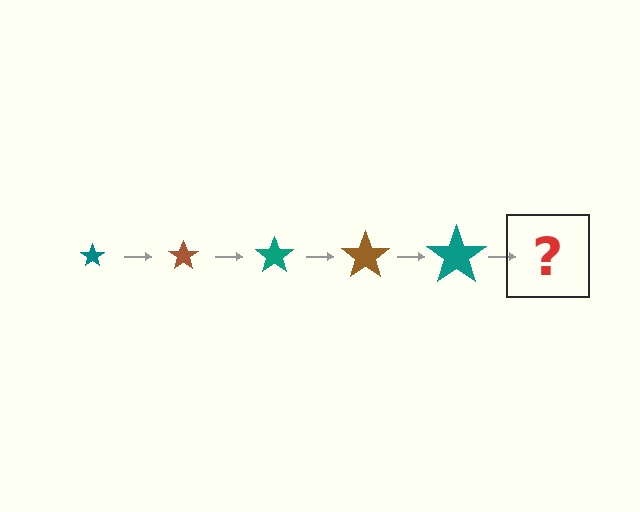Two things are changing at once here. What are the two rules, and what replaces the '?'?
The two rules are that the star grows larger each step and the color cycles through teal and brown. The '?' should be a brown star, larger than the previous one.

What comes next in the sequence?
The next element should be a brown star, larger than the previous one.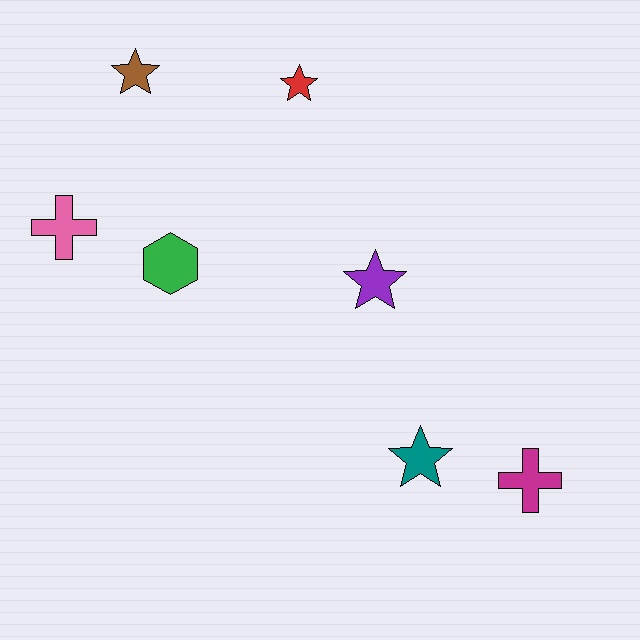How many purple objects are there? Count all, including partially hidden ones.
There is 1 purple object.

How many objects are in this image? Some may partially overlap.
There are 7 objects.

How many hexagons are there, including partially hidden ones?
There is 1 hexagon.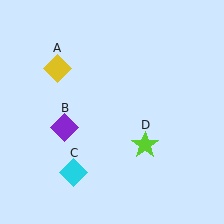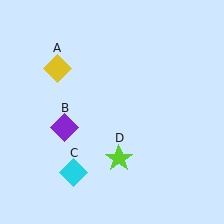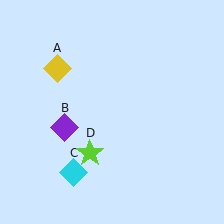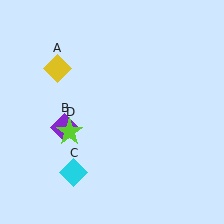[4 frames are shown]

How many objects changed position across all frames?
1 object changed position: lime star (object D).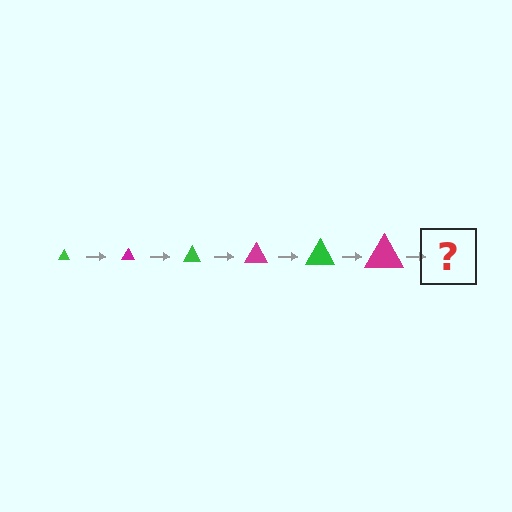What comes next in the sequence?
The next element should be a green triangle, larger than the previous one.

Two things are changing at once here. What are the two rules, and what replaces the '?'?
The two rules are that the triangle grows larger each step and the color cycles through green and magenta. The '?' should be a green triangle, larger than the previous one.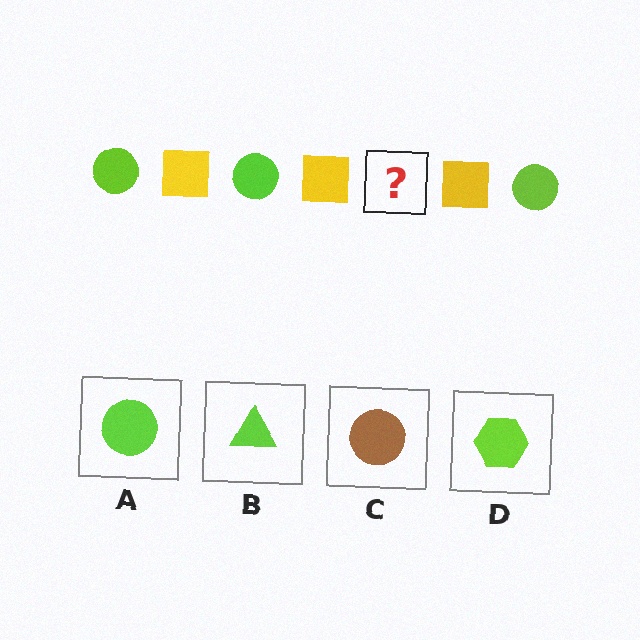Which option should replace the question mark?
Option A.